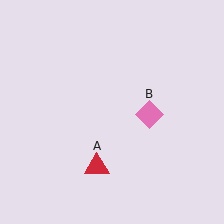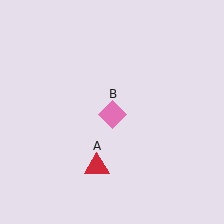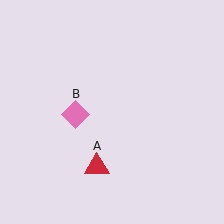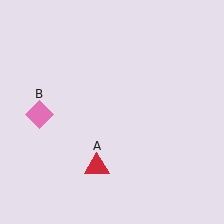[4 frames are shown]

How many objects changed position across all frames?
1 object changed position: pink diamond (object B).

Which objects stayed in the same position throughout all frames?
Red triangle (object A) remained stationary.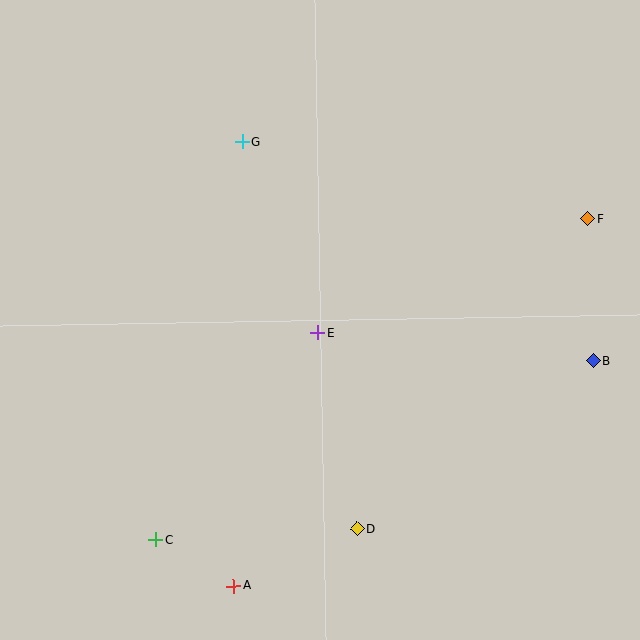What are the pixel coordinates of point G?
Point G is at (242, 142).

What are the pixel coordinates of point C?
Point C is at (156, 540).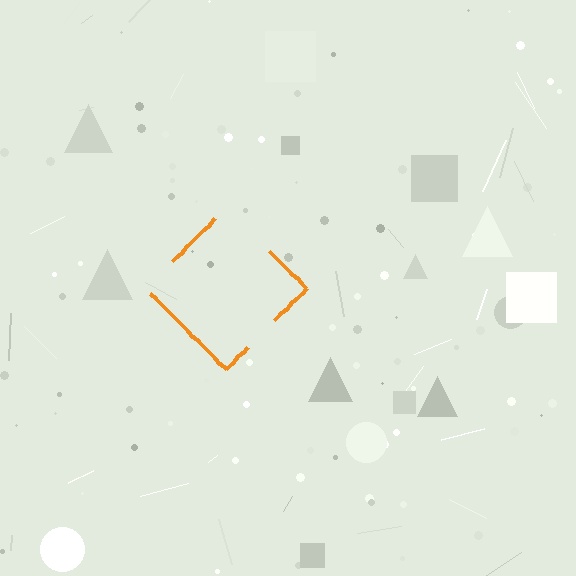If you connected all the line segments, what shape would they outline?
They would outline a diamond.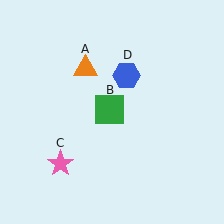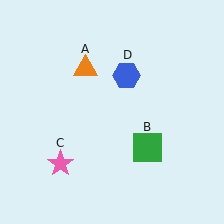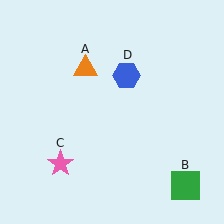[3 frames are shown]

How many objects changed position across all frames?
1 object changed position: green square (object B).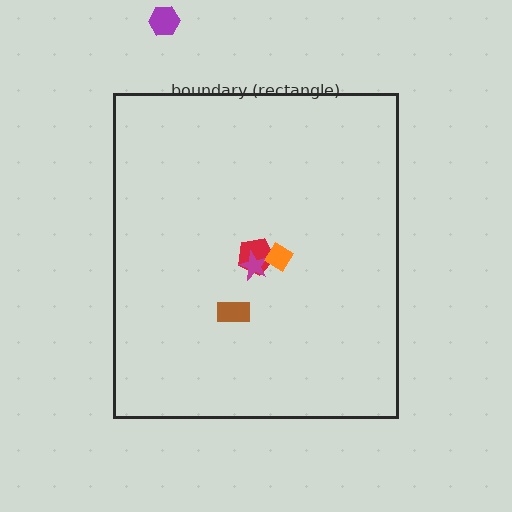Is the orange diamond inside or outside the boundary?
Inside.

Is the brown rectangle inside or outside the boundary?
Inside.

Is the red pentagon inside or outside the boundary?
Inside.